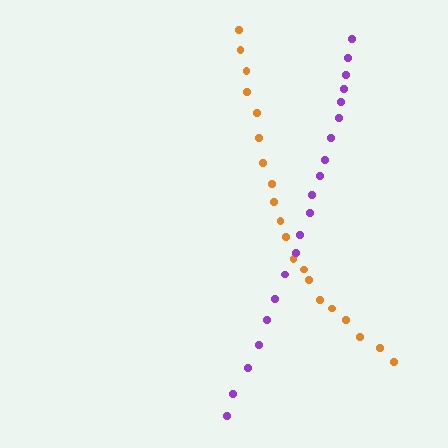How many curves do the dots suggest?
There are 2 distinct paths.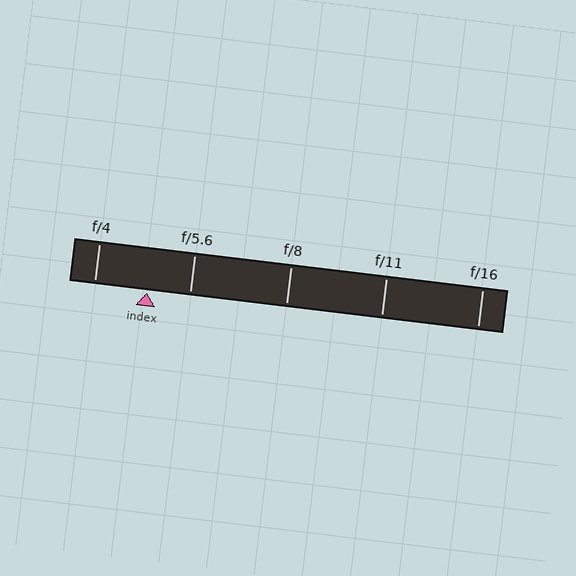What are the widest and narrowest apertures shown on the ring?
The widest aperture shown is f/4 and the narrowest is f/16.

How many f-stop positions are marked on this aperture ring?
There are 5 f-stop positions marked.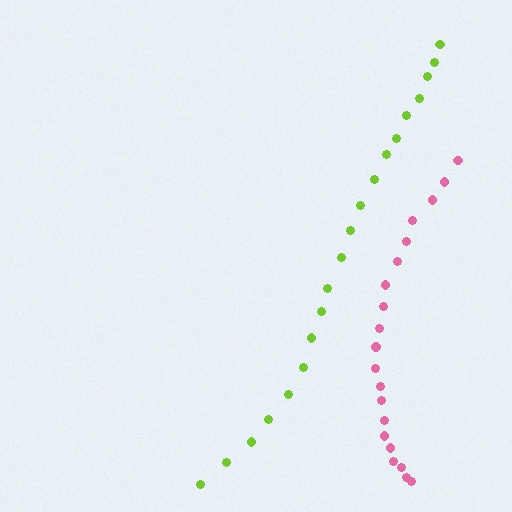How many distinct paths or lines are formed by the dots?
There are 2 distinct paths.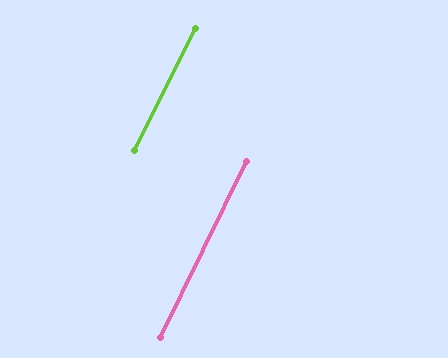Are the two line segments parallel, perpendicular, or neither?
Parallel — their directions differ by only 0.6°.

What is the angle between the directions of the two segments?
Approximately 1 degree.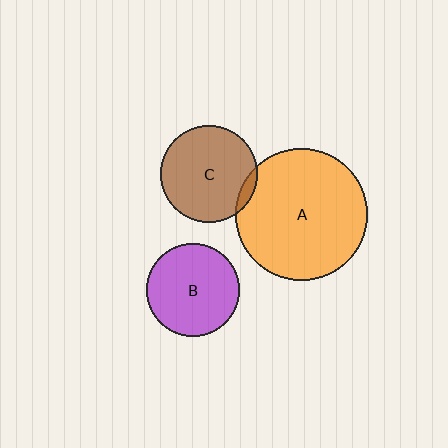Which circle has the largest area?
Circle A (orange).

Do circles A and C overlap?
Yes.